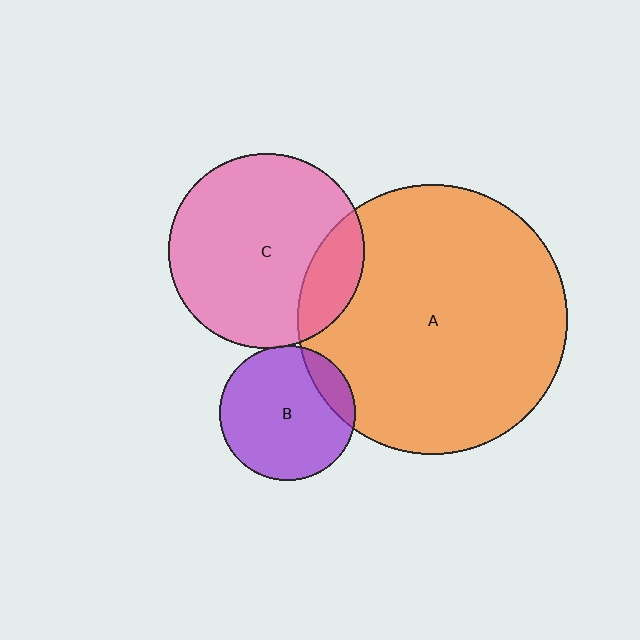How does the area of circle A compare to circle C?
Approximately 1.9 times.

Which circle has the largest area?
Circle A (orange).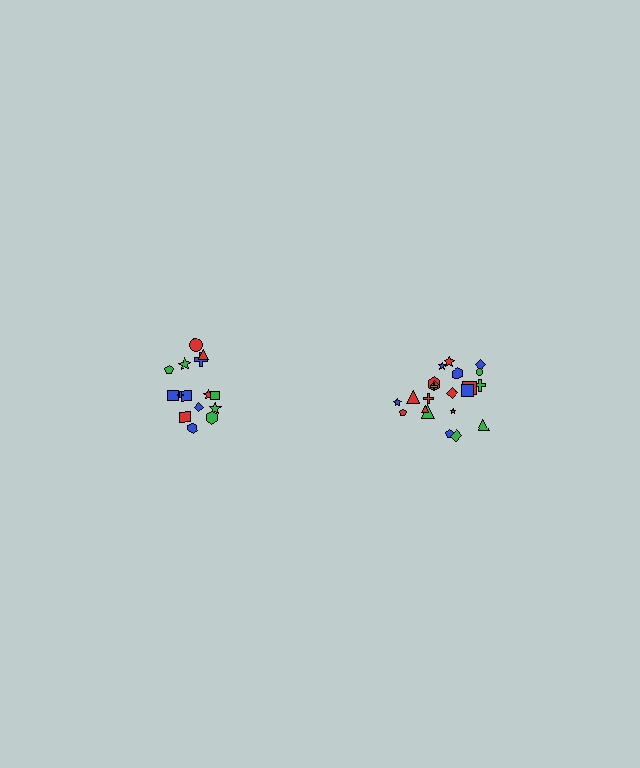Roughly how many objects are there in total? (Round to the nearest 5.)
Roughly 35 objects in total.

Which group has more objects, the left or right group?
The right group.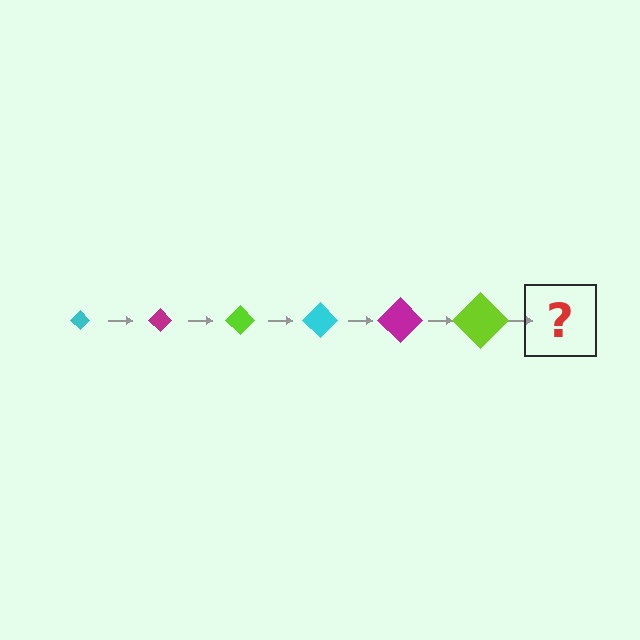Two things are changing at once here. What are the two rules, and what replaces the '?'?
The two rules are that the diamond grows larger each step and the color cycles through cyan, magenta, and lime. The '?' should be a cyan diamond, larger than the previous one.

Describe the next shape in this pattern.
It should be a cyan diamond, larger than the previous one.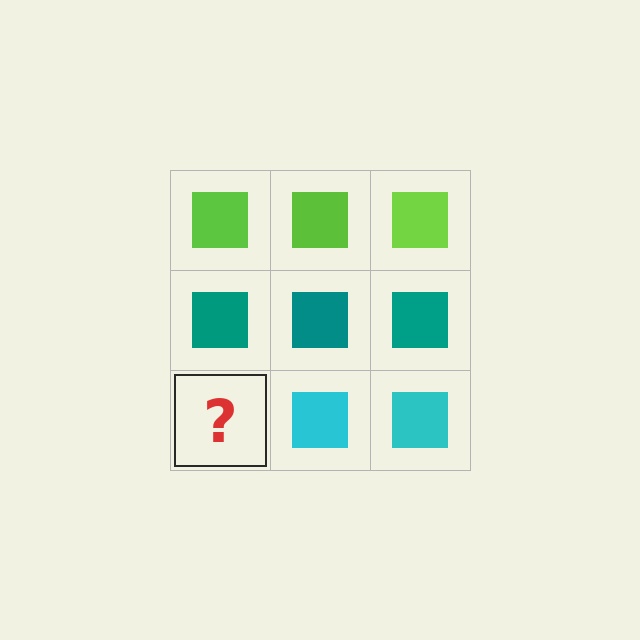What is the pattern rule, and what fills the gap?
The rule is that each row has a consistent color. The gap should be filled with a cyan square.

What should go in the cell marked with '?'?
The missing cell should contain a cyan square.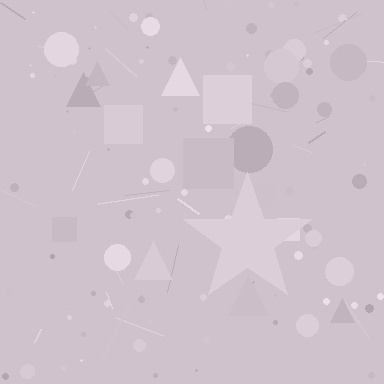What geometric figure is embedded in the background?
A star is embedded in the background.